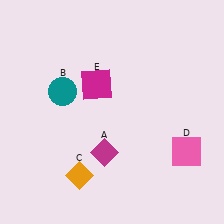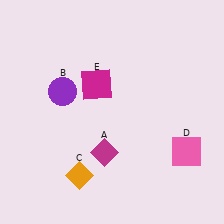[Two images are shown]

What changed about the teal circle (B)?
In Image 1, B is teal. In Image 2, it changed to purple.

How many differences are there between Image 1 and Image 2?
There is 1 difference between the two images.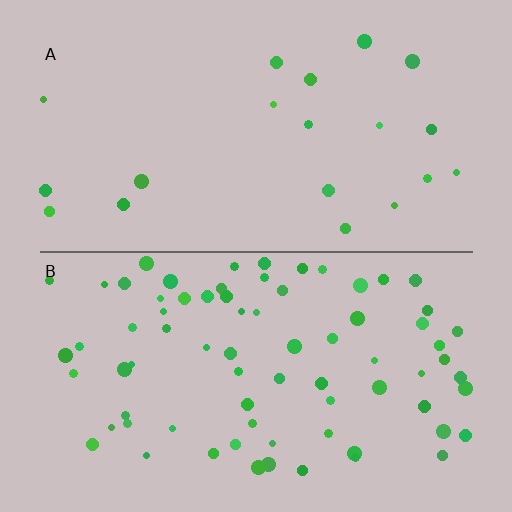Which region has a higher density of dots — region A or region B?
B (the bottom).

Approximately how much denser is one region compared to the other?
Approximately 3.7× — region B over region A.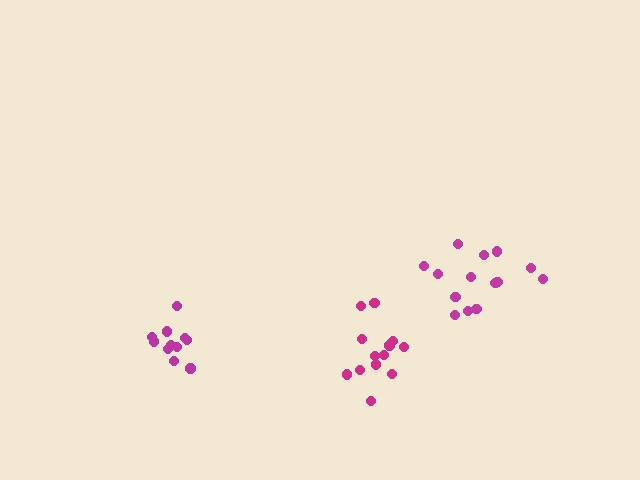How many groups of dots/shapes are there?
There are 3 groups.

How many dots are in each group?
Group 1: 11 dots, Group 2: 15 dots, Group 3: 13 dots (39 total).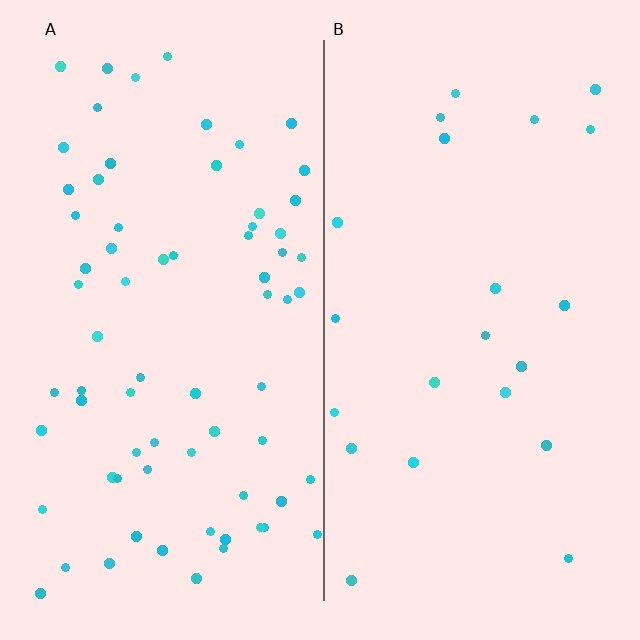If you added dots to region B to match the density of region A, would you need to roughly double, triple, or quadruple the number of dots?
Approximately triple.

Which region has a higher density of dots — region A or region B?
A (the left).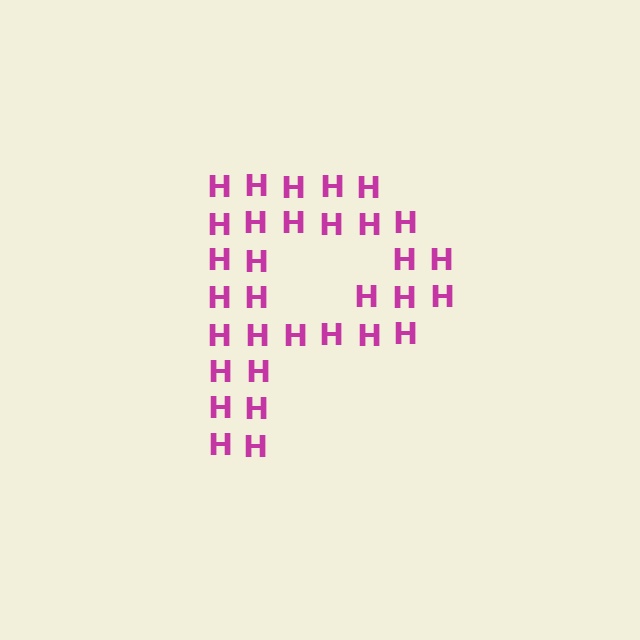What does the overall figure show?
The overall figure shows the letter P.